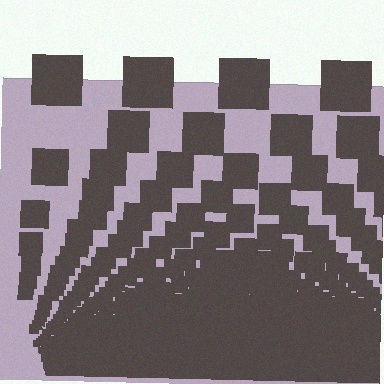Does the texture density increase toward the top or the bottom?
Density increases toward the bottom.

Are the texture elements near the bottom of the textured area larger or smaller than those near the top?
Smaller. The gradient is inverted — elements near the bottom are smaller and denser.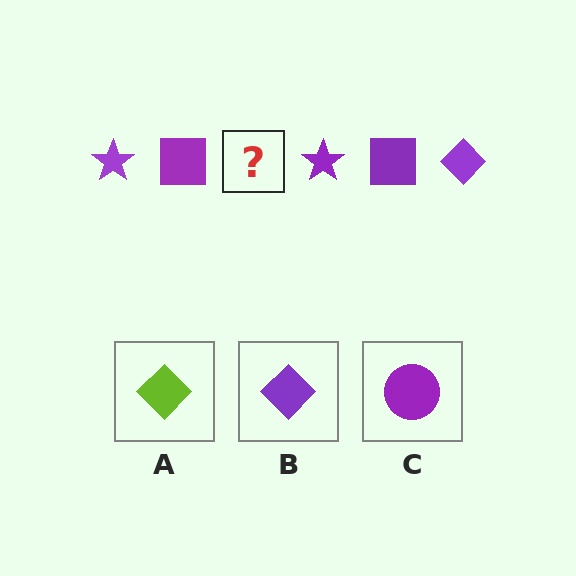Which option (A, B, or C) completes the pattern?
B.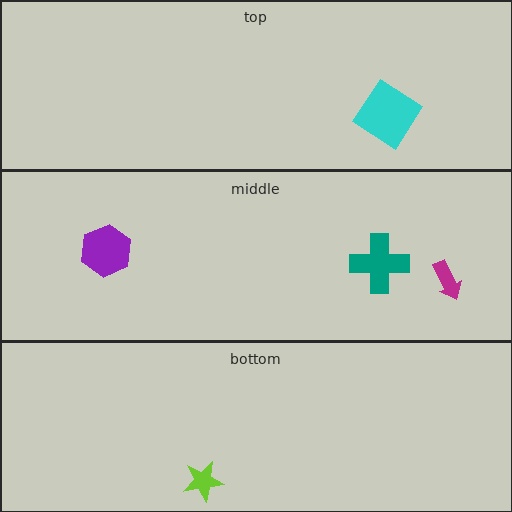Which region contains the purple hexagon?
The middle region.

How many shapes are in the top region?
1.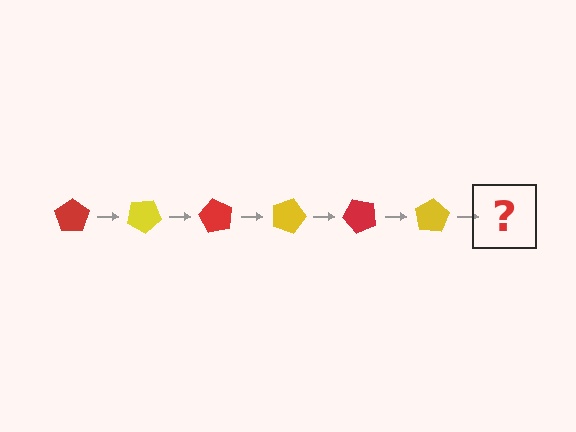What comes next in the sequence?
The next element should be a red pentagon, rotated 180 degrees from the start.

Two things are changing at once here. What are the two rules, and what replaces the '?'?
The two rules are that it rotates 30 degrees each step and the color cycles through red and yellow. The '?' should be a red pentagon, rotated 180 degrees from the start.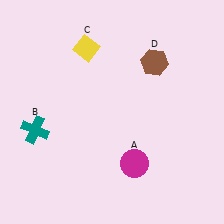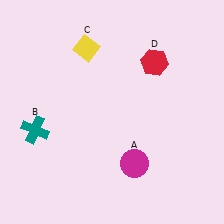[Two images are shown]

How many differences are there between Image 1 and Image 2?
There is 1 difference between the two images.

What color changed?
The hexagon (D) changed from brown in Image 1 to red in Image 2.